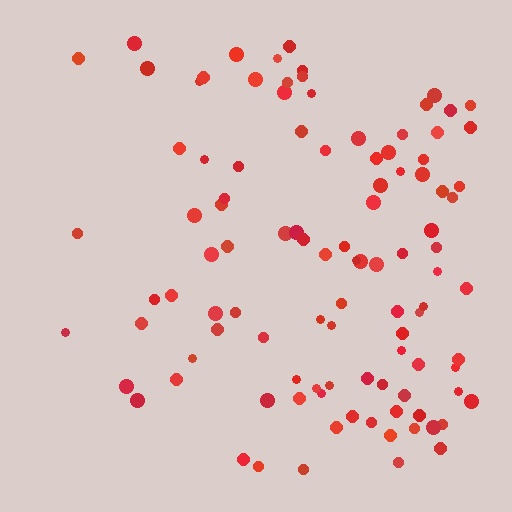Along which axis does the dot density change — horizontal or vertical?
Horizontal.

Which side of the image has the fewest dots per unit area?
The left.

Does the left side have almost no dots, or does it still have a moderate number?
Still a moderate number, just noticeably fewer than the right.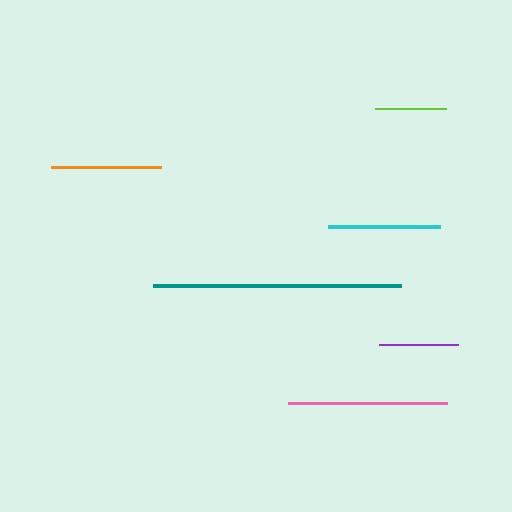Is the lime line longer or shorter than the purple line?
The purple line is longer than the lime line.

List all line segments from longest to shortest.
From longest to shortest: teal, pink, cyan, orange, purple, lime.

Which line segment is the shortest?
The lime line is the shortest at approximately 71 pixels.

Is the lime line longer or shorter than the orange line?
The orange line is longer than the lime line.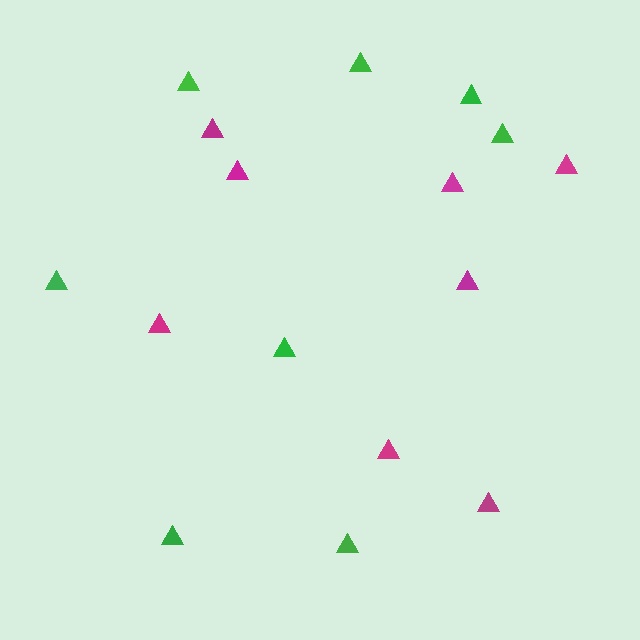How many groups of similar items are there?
There are 2 groups: one group of magenta triangles (8) and one group of green triangles (8).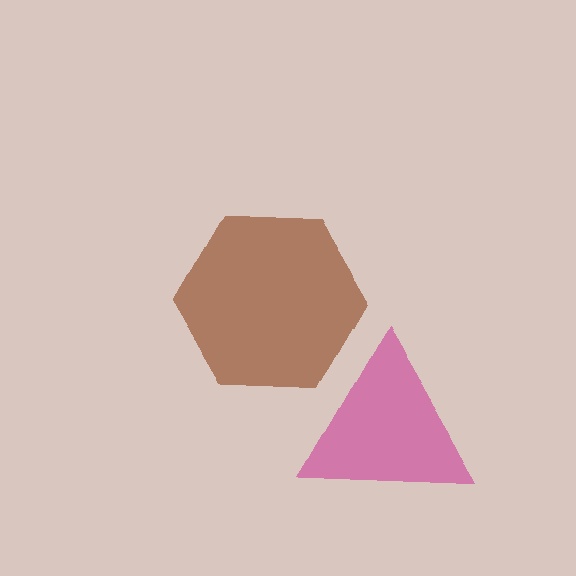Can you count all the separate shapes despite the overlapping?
Yes, there are 2 separate shapes.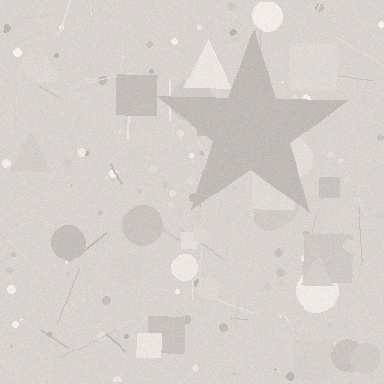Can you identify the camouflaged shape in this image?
The camouflaged shape is a star.